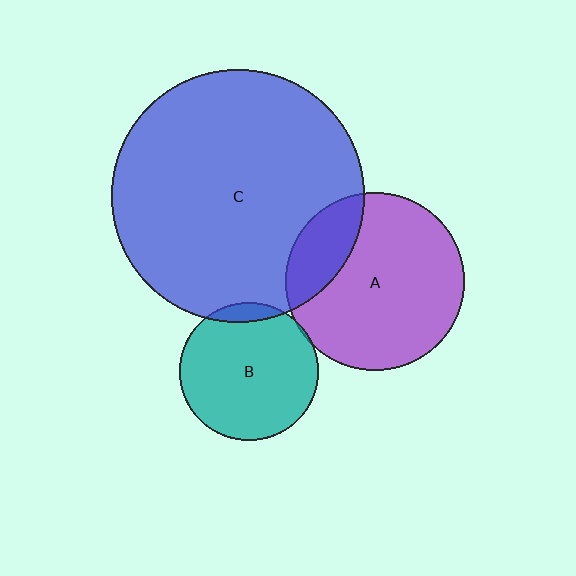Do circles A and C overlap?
Yes.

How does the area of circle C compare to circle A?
Approximately 2.0 times.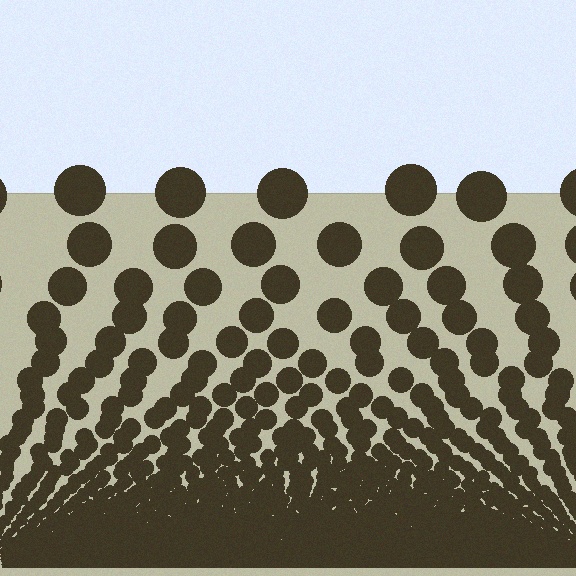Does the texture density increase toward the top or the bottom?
Density increases toward the bottom.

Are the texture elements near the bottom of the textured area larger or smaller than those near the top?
Smaller. The gradient is inverted — elements near the bottom are smaller and denser.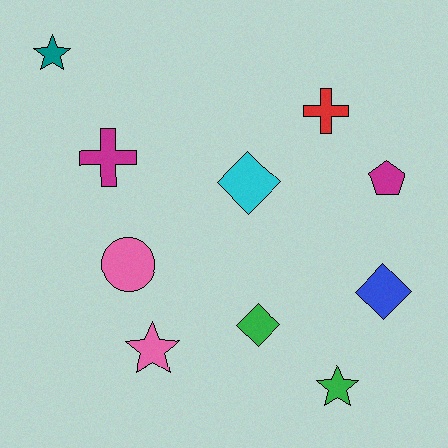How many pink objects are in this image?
There are 2 pink objects.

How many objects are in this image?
There are 10 objects.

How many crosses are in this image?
There are 2 crosses.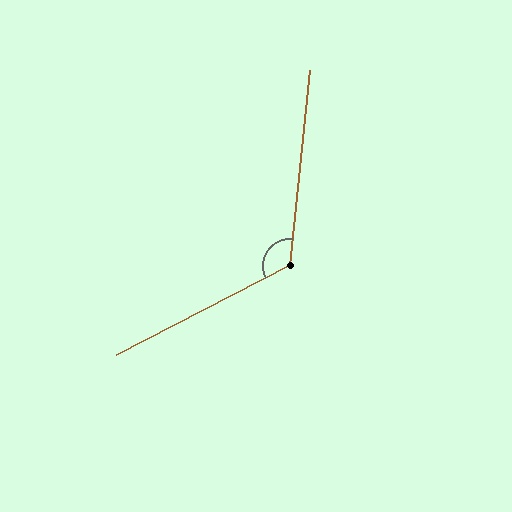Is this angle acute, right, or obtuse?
It is obtuse.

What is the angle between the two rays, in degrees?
Approximately 123 degrees.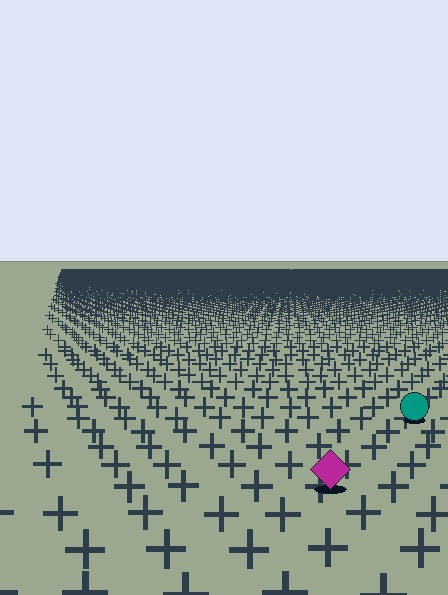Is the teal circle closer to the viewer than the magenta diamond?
No. The magenta diamond is closer — you can tell from the texture gradient: the ground texture is coarser near it.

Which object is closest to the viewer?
The magenta diamond is closest. The texture marks near it are larger and more spread out.